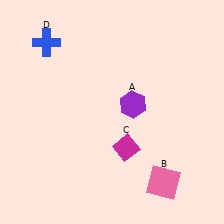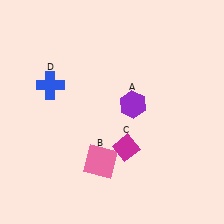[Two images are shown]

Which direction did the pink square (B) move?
The pink square (B) moved left.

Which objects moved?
The objects that moved are: the pink square (B), the blue cross (D).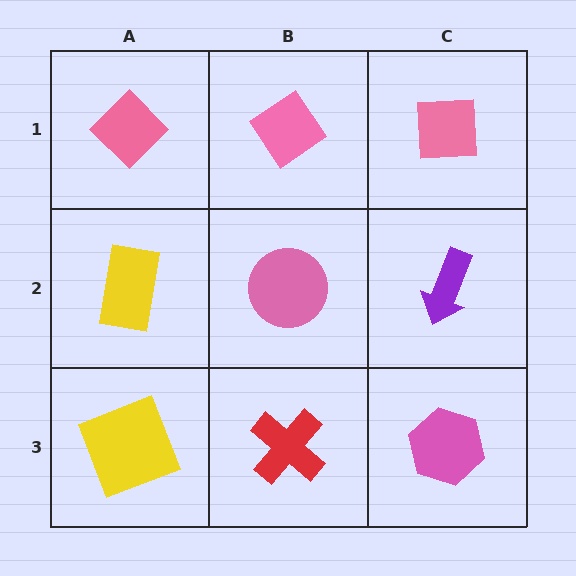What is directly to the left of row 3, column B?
A yellow square.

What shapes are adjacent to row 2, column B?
A pink diamond (row 1, column B), a red cross (row 3, column B), a yellow rectangle (row 2, column A), a purple arrow (row 2, column C).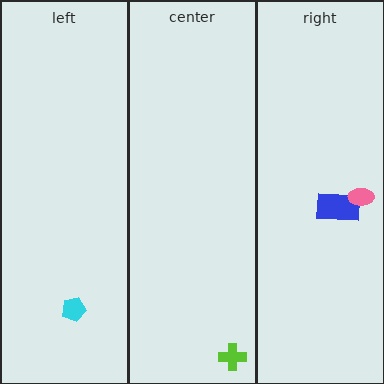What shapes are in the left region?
The cyan pentagon.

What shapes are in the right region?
The blue rectangle, the pink ellipse.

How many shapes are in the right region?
2.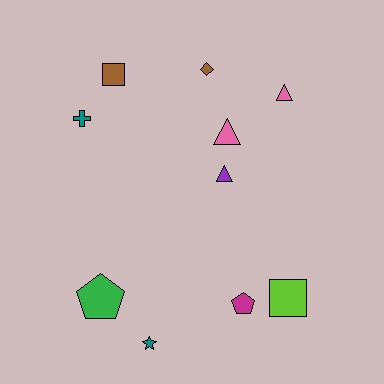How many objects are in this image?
There are 10 objects.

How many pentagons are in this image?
There are 2 pentagons.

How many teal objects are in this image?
There are 2 teal objects.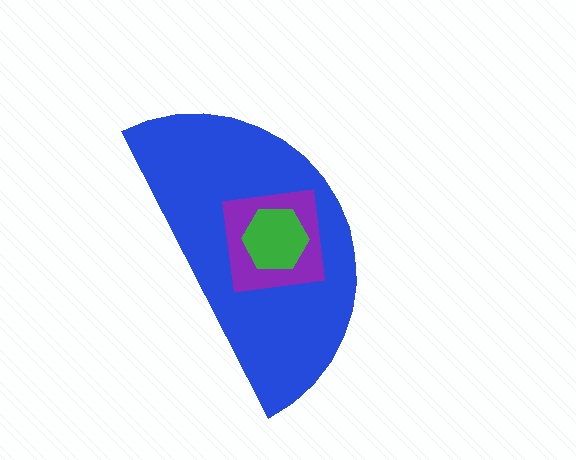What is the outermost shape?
The blue semicircle.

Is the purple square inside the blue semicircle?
Yes.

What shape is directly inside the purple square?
The green hexagon.